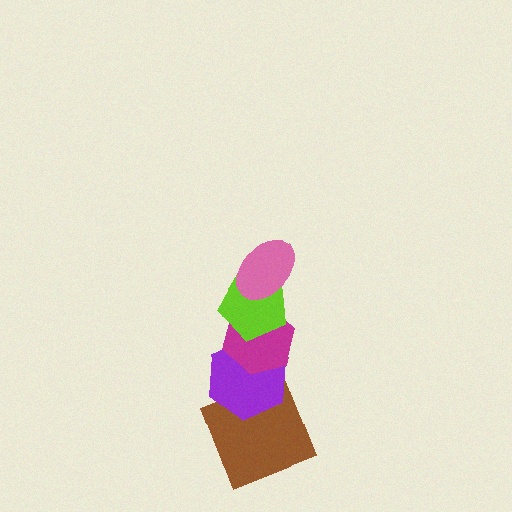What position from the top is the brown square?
The brown square is 5th from the top.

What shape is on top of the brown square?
The purple hexagon is on top of the brown square.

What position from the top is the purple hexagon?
The purple hexagon is 4th from the top.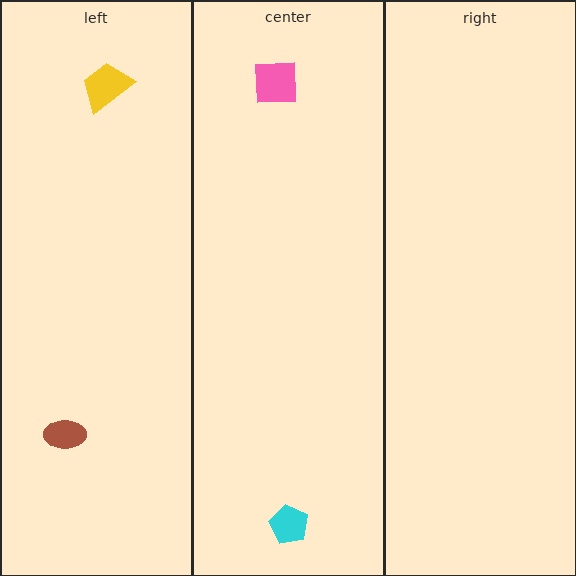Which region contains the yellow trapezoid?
The left region.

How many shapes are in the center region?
2.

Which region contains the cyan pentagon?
The center region.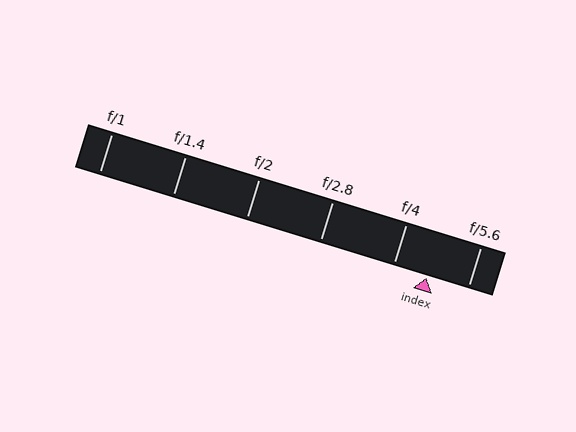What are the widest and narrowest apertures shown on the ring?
The widest aperture shown is f/1 and the narrowest is f/5.6.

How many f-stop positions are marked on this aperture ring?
There are 6 f-stop positions marked.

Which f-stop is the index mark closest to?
The index mark is closest to f/4.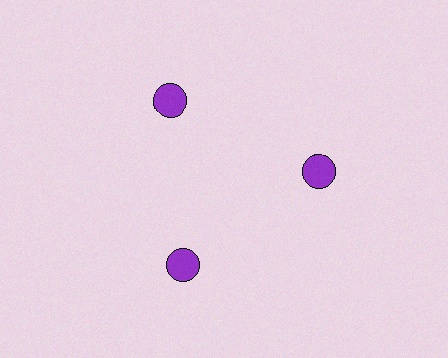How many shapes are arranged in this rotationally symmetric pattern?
There are 3 shapes, arranged in 3 groups of 1.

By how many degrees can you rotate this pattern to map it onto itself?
The pattern maps onto itself every 120 degrees of rotation.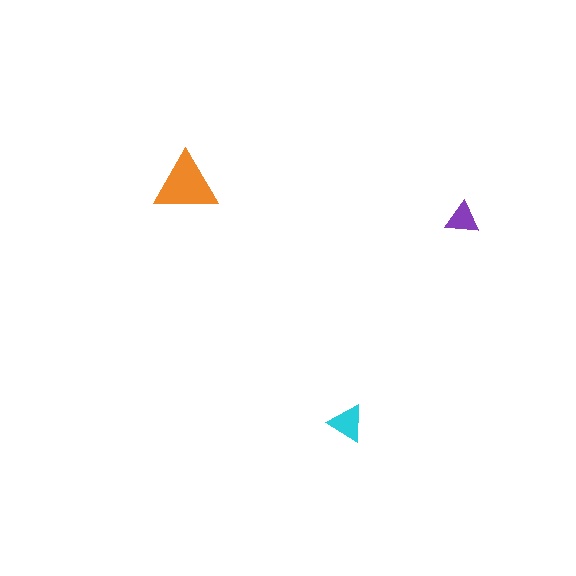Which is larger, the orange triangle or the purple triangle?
The orange one.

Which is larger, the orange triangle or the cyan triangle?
The orange one.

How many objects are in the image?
There are 3 objects in the image.